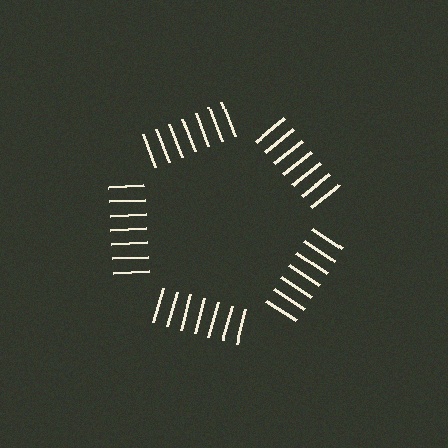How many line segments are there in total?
35 — 7 along each of the 5 edges.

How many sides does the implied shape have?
5 sides — the line-ends trace a pentagon.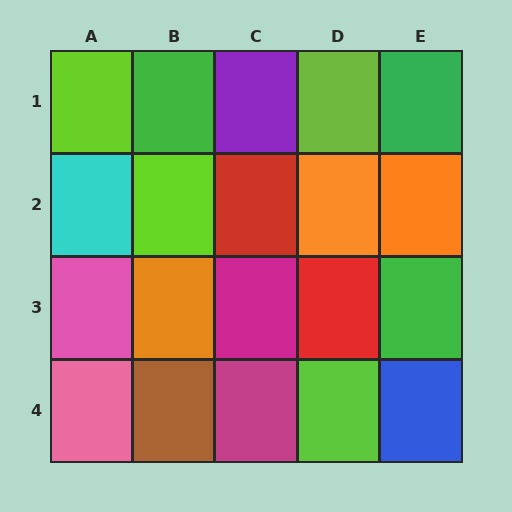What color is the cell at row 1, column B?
Green.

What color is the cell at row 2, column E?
Orange.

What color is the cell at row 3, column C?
Magenta.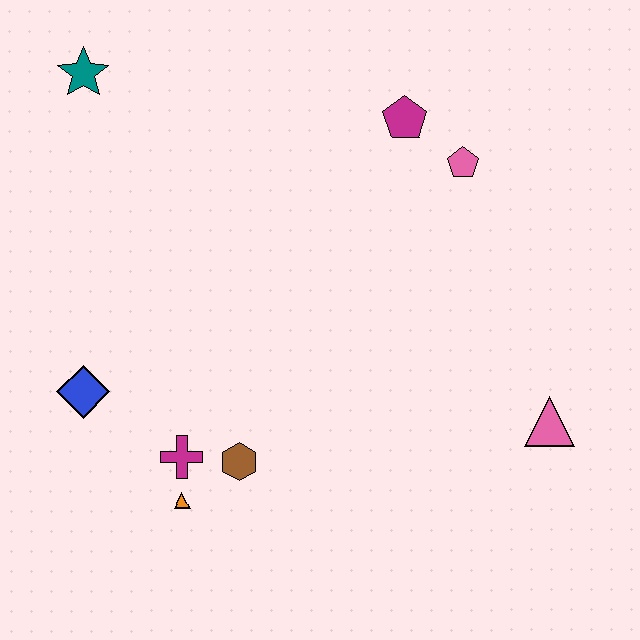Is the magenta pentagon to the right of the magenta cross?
Yes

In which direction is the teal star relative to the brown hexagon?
The teal star is above the brown hexagon.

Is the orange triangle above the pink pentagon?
No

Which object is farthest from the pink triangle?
The teal star is farthest from the pink triangle.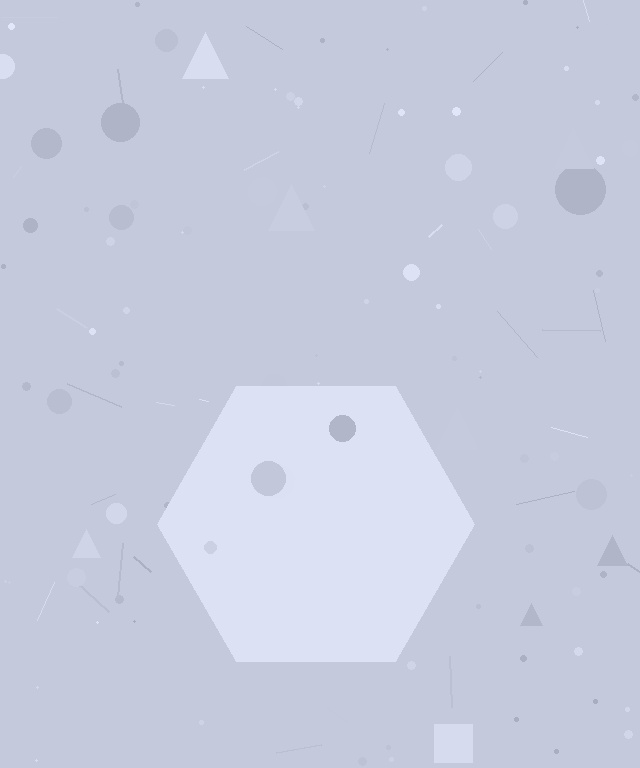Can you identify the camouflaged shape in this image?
The camouflaged shape is a hexagon.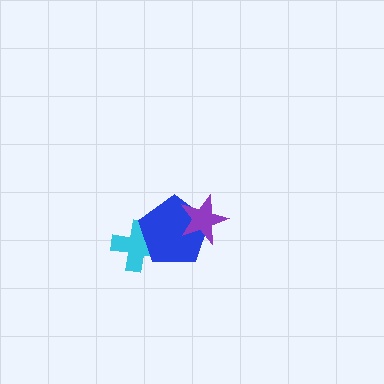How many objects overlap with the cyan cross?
1 object overlaps with the cyan cross.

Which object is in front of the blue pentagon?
The purple star is in front of the blue pentagon.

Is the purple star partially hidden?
No, no other shape covers it.